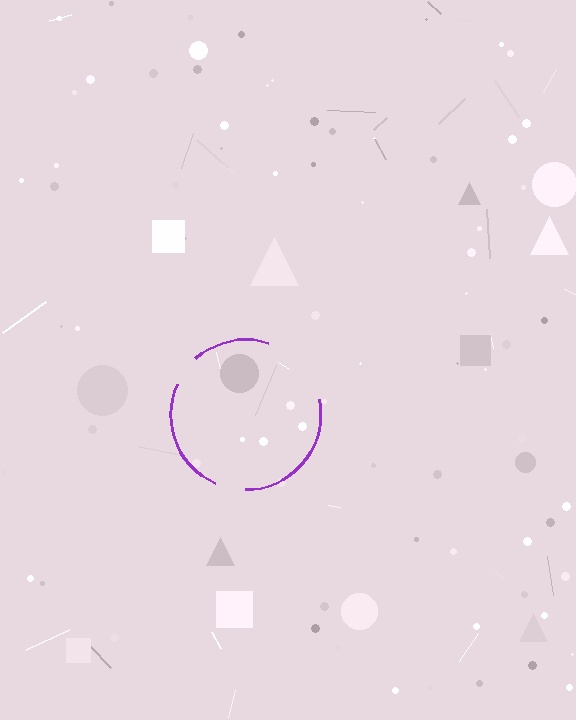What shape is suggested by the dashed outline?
The dashed outline suggests a circle.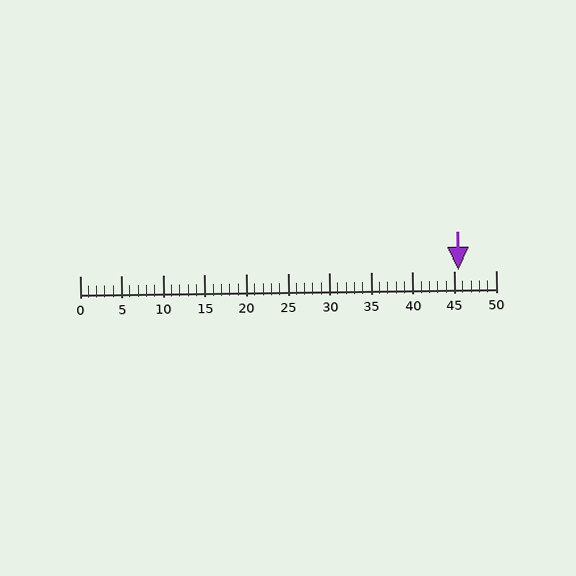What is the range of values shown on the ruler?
The ruler shows values from 0 to 50.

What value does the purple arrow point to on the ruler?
The purple arrow points to approximately 46.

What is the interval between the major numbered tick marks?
The major tick marks are spaced 5 units apart.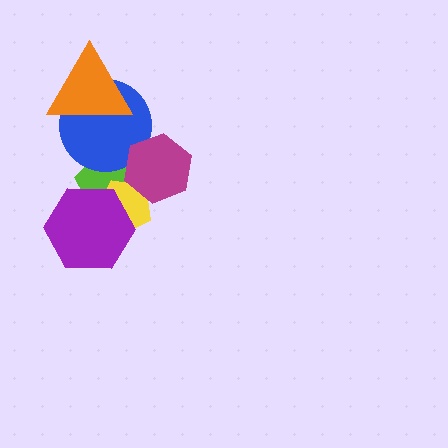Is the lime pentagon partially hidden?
Yes, it is partially covered by another shape.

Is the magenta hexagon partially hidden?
No, no other shape covers it.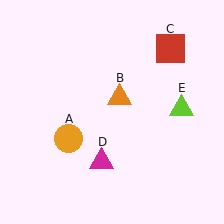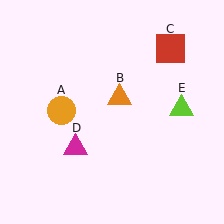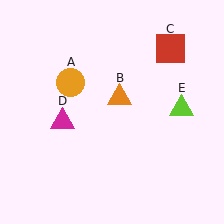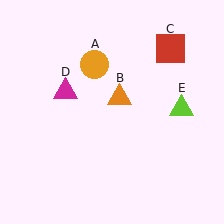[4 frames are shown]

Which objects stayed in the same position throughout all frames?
Orange triangle (object B) and red square (object C) and lime triangle (object E) remained stationary.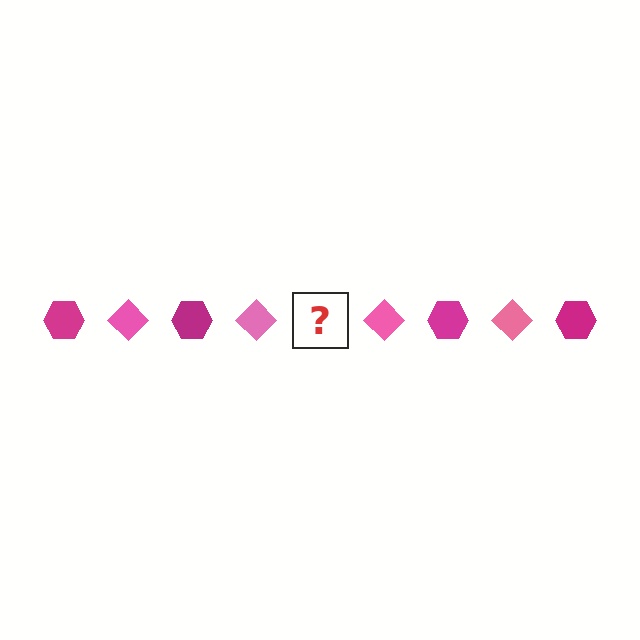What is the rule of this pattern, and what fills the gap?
The rule is that the pattern alternates between magenta hexagon and pink diamond. The gap should be filled with a magenta hexagon.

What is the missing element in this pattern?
The missing element is a magenta hexagon.